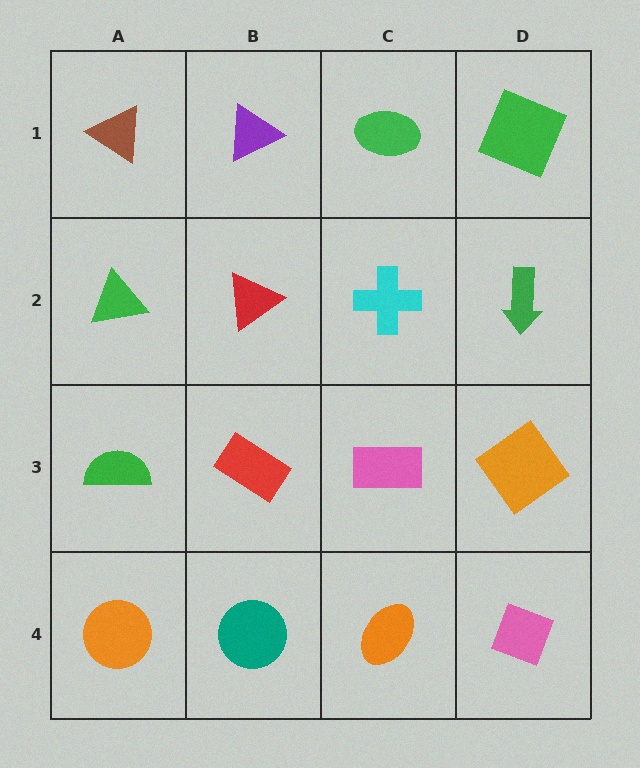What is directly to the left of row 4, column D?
An orange ellipse.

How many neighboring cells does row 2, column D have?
3.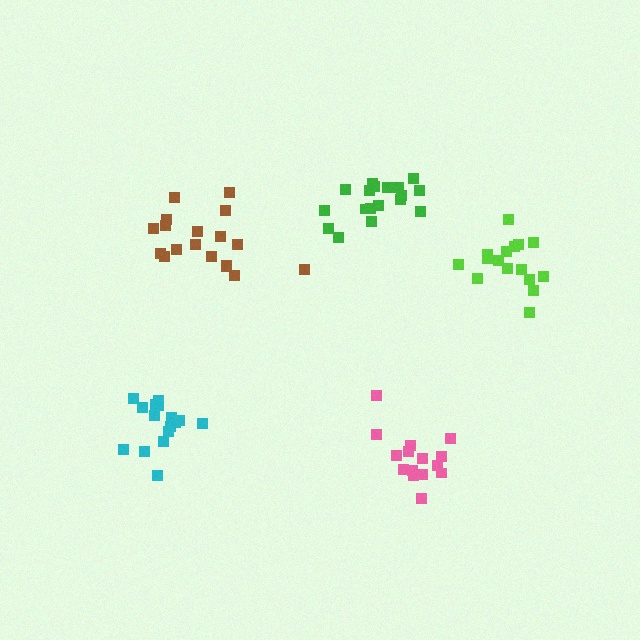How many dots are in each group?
Group 1: 17 dots, Group 2: 18 dots, Group 3: 16 dots, Group 4: 18 dots, Group 5: 15 dots (84 total).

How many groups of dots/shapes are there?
There are 5 groups.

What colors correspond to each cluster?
The clusters are colored: cyan, green, lime, brown, pink.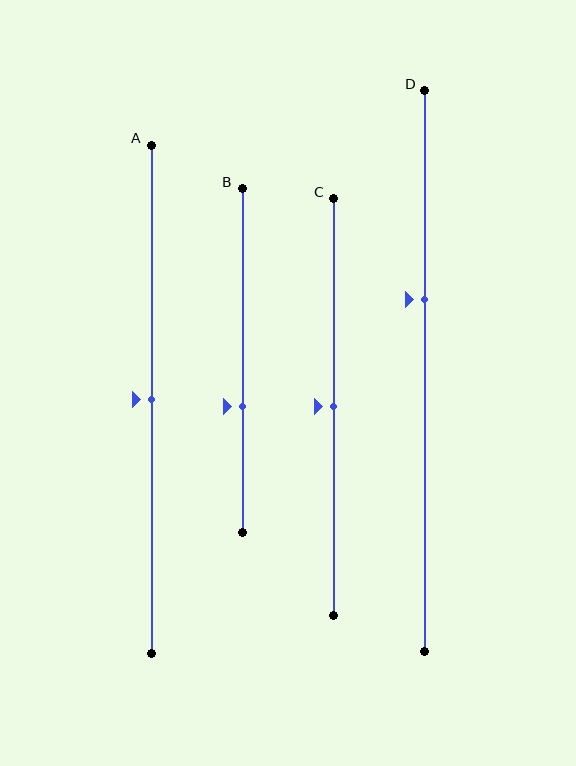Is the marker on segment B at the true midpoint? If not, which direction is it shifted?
No, the marker on segment B is shifted downward by about 13% of the segment length.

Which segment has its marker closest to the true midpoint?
Segment A has its marker closest to the true midpoint.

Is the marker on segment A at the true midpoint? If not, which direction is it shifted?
Yes, the marker on segment A is at the true midpoint.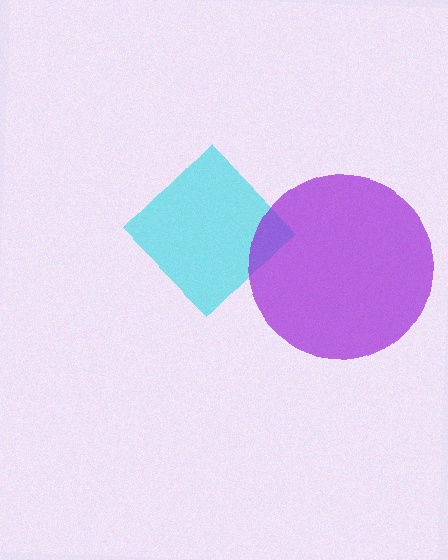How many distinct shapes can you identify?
There are 2 distinct shapes: a cyan diamond, a purple circle.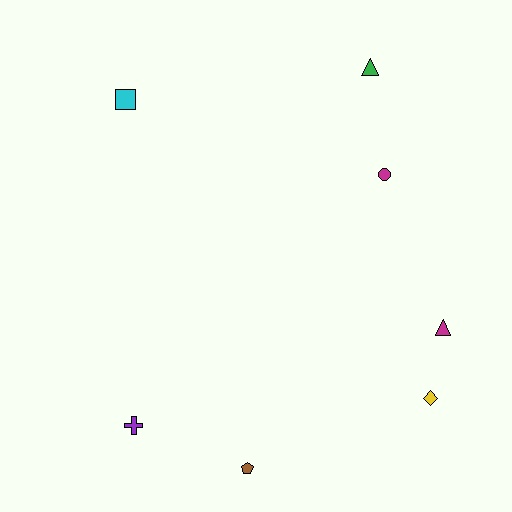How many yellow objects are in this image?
There is 1 yellow object.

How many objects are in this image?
There are 7 objects.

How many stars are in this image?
There are no stars.